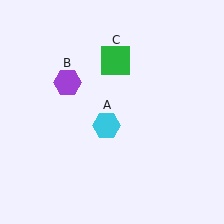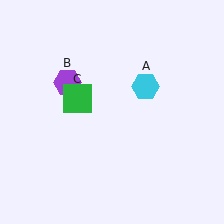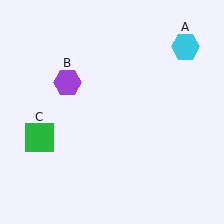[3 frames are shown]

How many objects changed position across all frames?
2 objects changed position: cyan hexagon (object A), green square (object C).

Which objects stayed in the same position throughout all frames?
Purple hexagon (object B) remained stationary.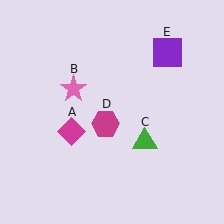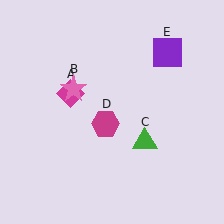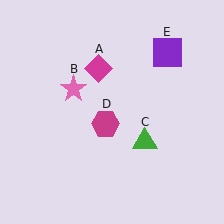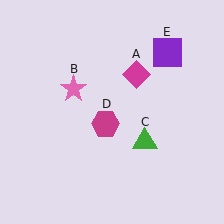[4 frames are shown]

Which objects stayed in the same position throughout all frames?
Pink star (object B) and green triangle (object C) and magenta hexagon (object D) and purple square (object E) remained stationary.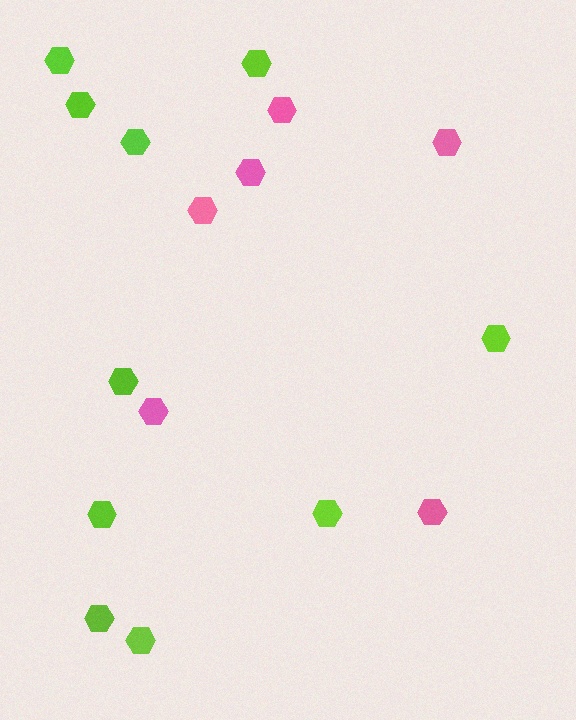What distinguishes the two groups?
There are 2 groups: one group of pink hexagons (6) and one group of lime hexagons (10).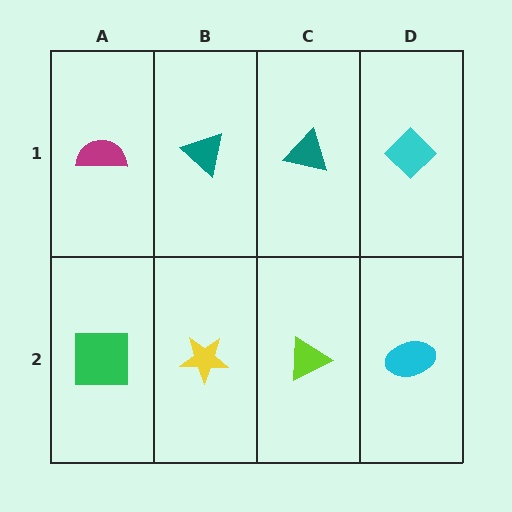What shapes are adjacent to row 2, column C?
A teal triangle (row 1, column C), a yellow star (row 2, column B), a cyan ellipse (row 2, column D).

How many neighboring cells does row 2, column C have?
3.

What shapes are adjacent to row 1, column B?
A yellow star (row 2, column B), a magenta semicircle (row 1, column A), a teal triangle (row 1, column C).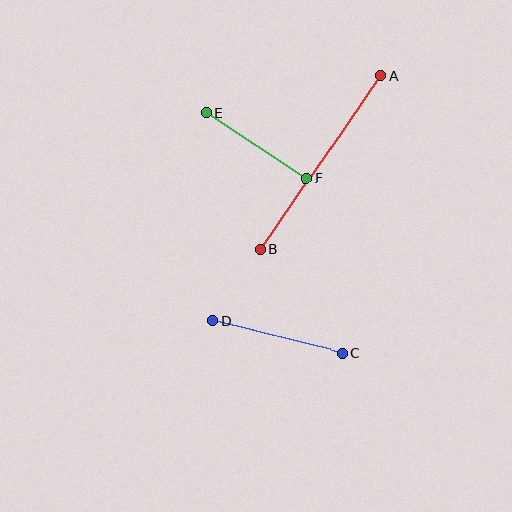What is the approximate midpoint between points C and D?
The midpoint is at approximately (278, 337) pixels.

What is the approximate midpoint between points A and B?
The midpoint is at approximately (321, 163) pixels.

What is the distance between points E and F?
The distance is approximately 120 pixels.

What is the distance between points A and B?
The distance is approximately 212 pixels.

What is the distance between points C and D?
The distance is approximately 134 pixels.